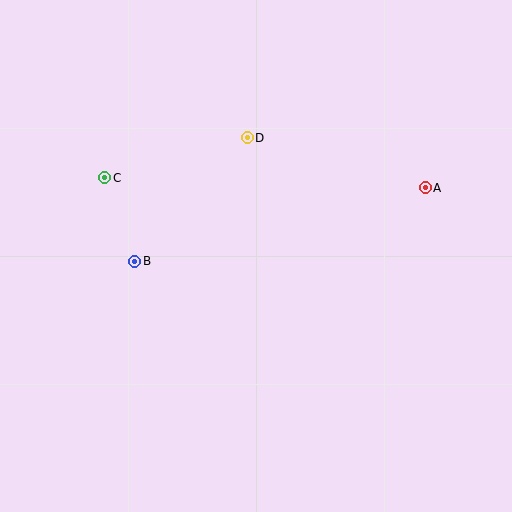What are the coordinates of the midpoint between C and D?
The midpoint between C and D is at (176, 158).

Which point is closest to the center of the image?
Point D at (247, 138) is closest to the center.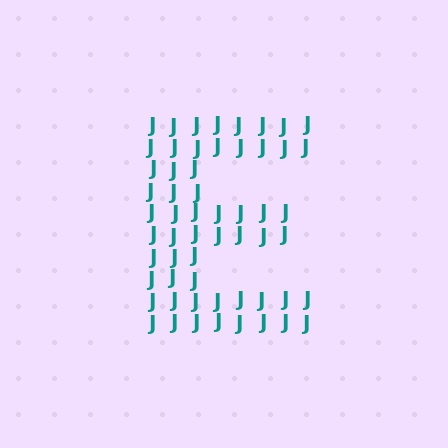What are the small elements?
The small elements are letter J's.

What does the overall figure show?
The overall figure shows the letter E.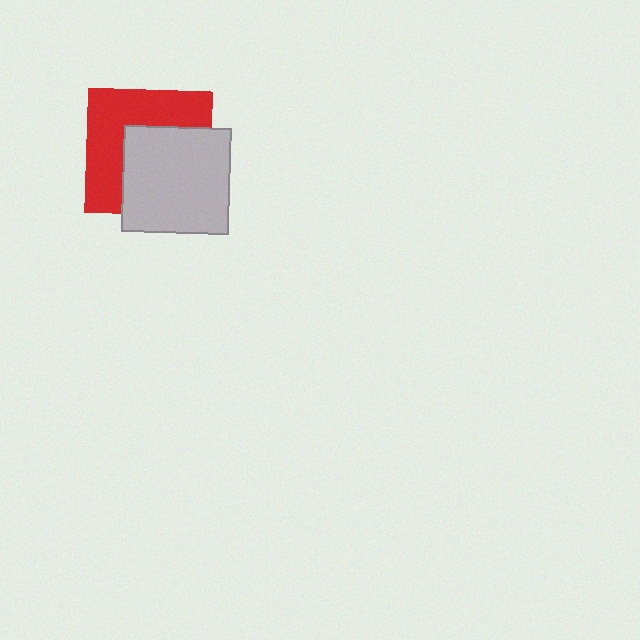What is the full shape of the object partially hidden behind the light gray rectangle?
The partially hidden object is a red square.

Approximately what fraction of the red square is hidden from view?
Roughly 50% of the red square is hidden behind the light gray rectangle.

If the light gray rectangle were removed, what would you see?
You would see the complete red square.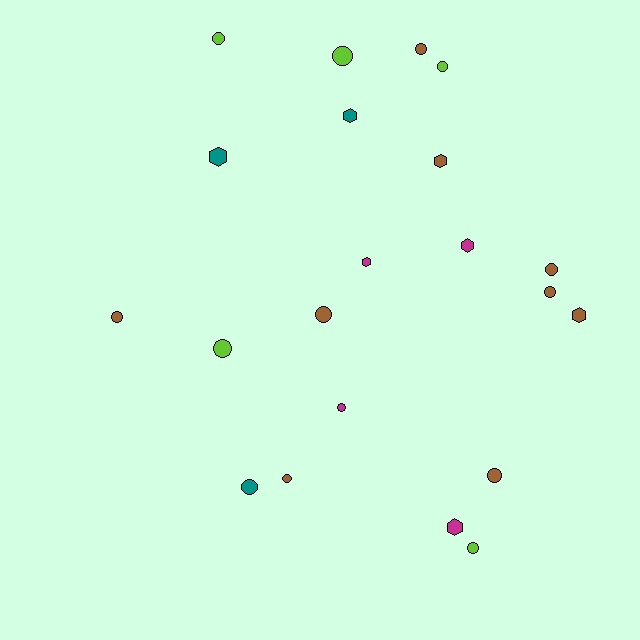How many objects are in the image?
There are 21 objects.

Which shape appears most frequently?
Circle, with 14 objects.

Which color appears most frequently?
Brown, with 9 objects.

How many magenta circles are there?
There is 1 magenta circle.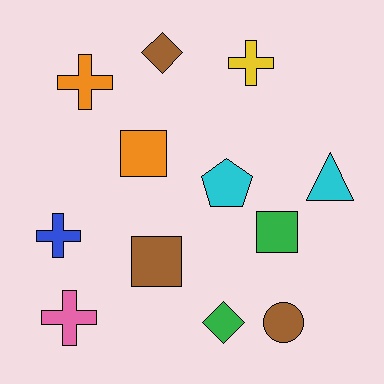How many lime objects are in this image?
There are no lime objects.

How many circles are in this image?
There is 1 circle.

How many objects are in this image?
There are 12 objects.